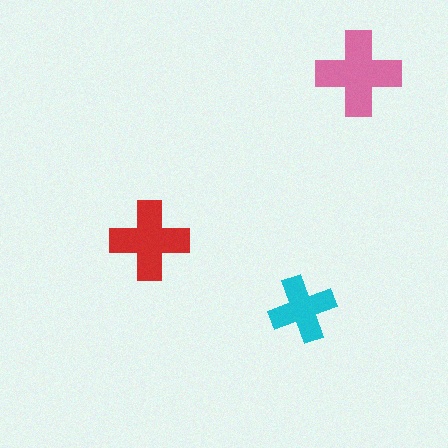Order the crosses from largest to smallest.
the pink one, the red one, the cyan one.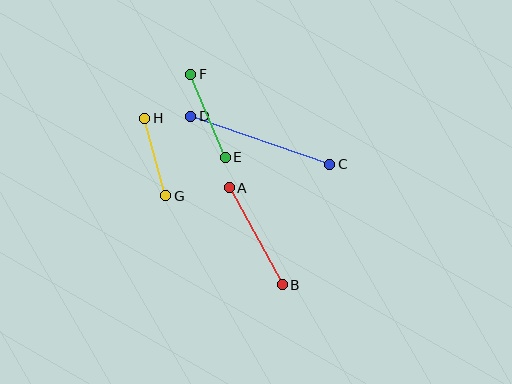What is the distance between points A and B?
The distance is approximately 110 pixels.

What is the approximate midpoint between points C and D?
The midpoint is at approximately (260, 140) pixels.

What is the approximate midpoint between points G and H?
The midpoint is at approximately (155, 157) pixels.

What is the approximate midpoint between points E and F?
The midpoint is at approximately (208, 116) pixels.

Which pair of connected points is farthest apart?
Points C and D are farthest apart.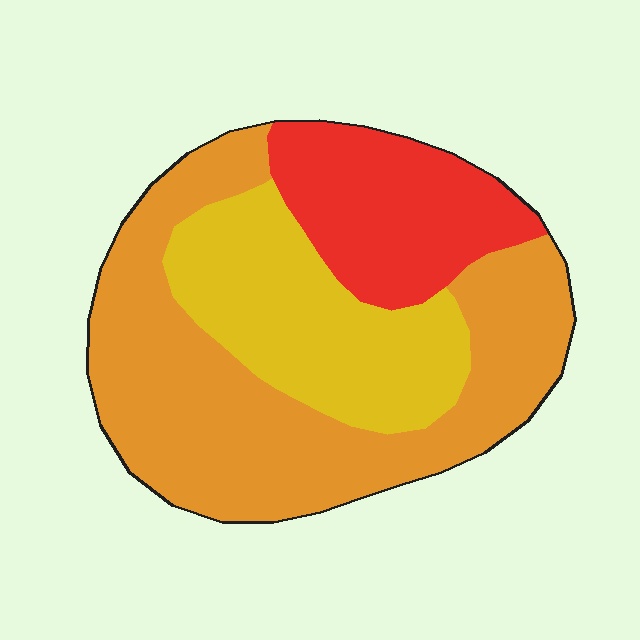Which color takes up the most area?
Orange, at roughly 50%.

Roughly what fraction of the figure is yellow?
Yellow takes up about one quarter (1/4) of the figure.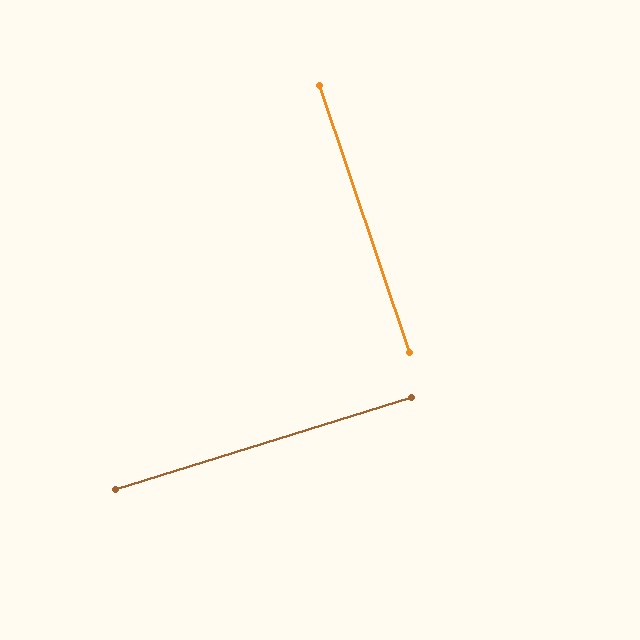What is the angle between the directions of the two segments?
Approximately 89 degrees.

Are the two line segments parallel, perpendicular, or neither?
Perpendicular — they meet at approximately 89°.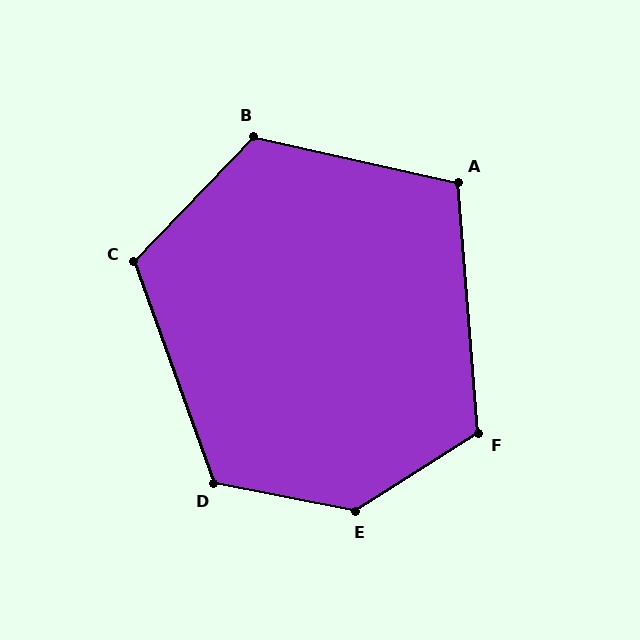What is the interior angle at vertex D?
Approximately 121 degrees (obtuse).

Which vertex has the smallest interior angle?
A, at approximately 107 degrees.